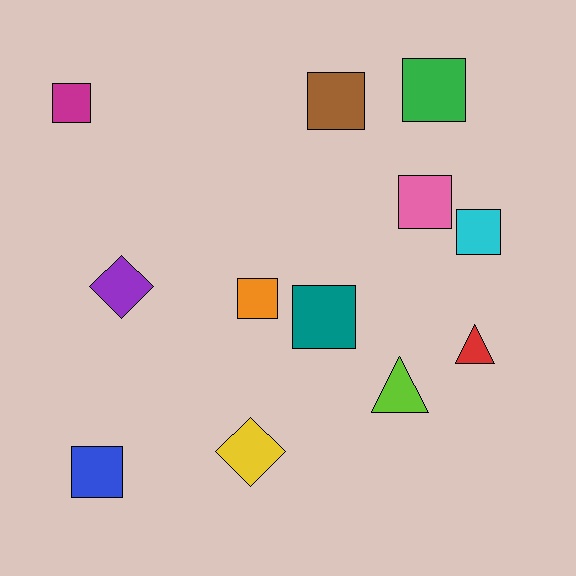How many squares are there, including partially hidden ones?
There are 8 squares.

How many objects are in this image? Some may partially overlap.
There are 12 objects.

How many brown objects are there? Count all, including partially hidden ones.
There is 1 brown object.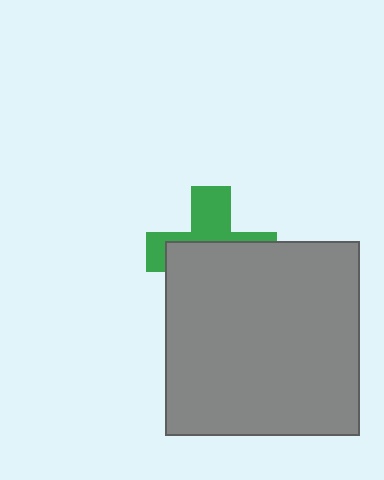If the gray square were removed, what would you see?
You would see the complete green cross.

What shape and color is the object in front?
The object in front is a gray square.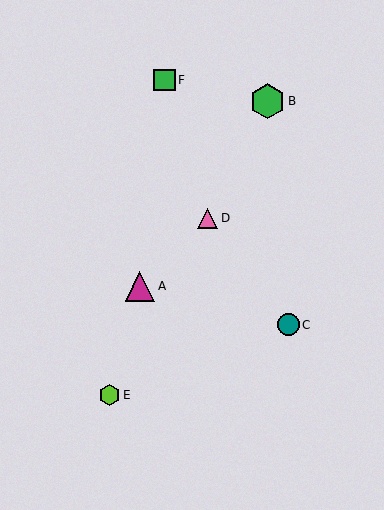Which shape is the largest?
The green hexagon (labeled B) is the largest.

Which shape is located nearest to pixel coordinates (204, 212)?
The pink triangle (labeled D) at (208, 218) is nearest to that location.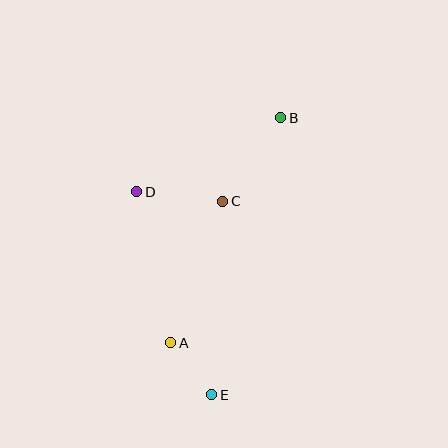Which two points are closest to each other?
Points A and E are closest to each other.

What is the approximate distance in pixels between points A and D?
The distance between A and D is approximately 154 pixels.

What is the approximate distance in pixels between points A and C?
The distance between A and C is approximately 151 pixels.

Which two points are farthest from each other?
Points B and E are farthest from each other.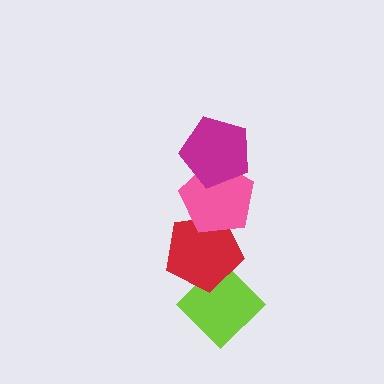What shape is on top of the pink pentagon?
The magenta pentagon is on top of the pink pentagon.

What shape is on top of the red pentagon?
The pink pentagon is on top of the red pentagon.